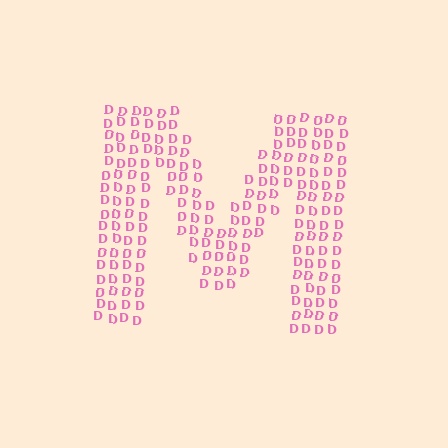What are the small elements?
The small elements are letter D's.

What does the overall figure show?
The overall figure shows the letter M.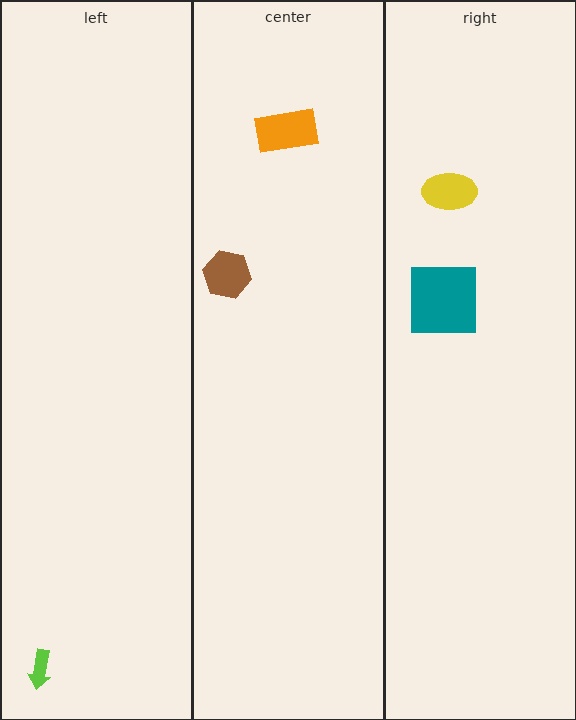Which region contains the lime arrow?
The left region.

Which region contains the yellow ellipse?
The right region.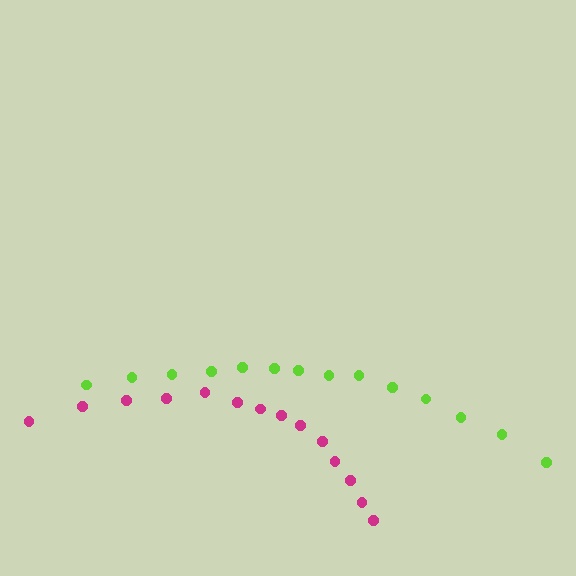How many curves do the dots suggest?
There are 2 distinct paths.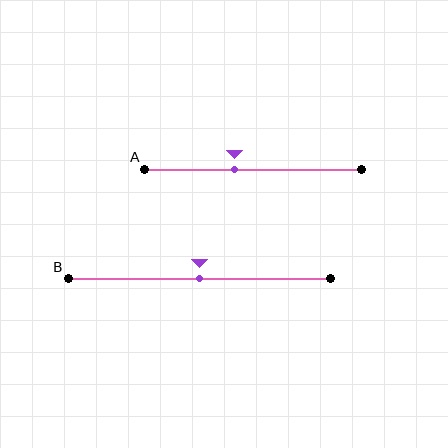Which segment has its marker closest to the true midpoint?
Segment B has its marker closest to the true midpoint.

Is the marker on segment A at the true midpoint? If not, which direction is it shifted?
No, the marker on segment A is shifted to the left by about 9% of the segment length.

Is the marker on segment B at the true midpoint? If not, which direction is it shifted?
Yes, the marker on segment B is at the true midpoint.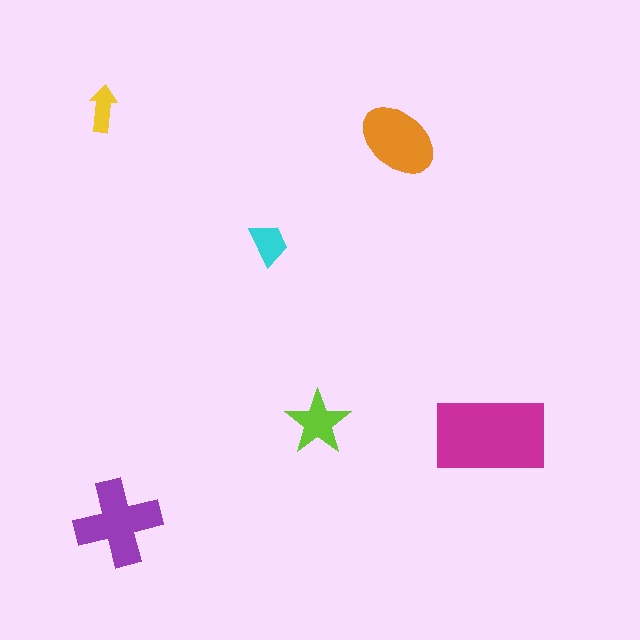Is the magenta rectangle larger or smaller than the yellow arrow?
Larger.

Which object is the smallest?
The yellow arrow.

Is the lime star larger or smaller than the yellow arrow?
Larger.